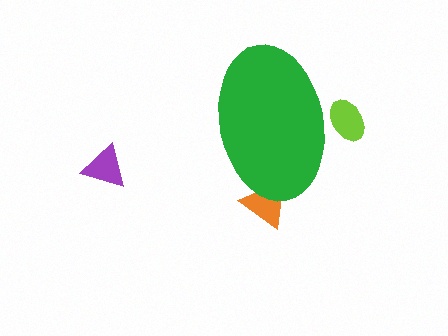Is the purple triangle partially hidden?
No, the purple triangle is fully visible.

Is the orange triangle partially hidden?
Yes, the orange triangle is partially hidden behind the green ellipse.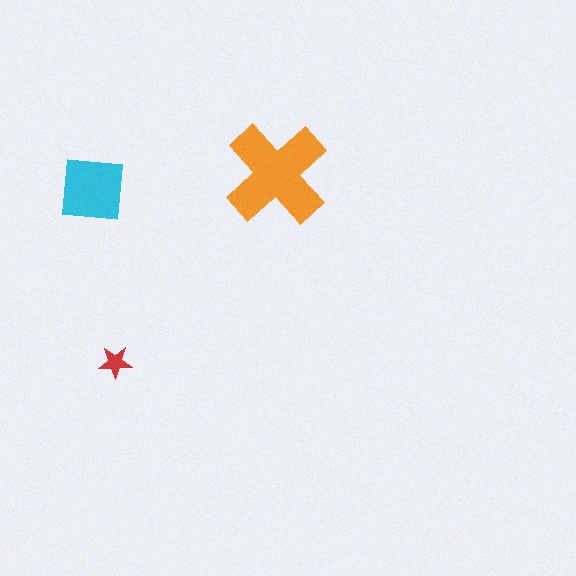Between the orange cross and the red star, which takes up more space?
The orange cross.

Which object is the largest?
The orange cross.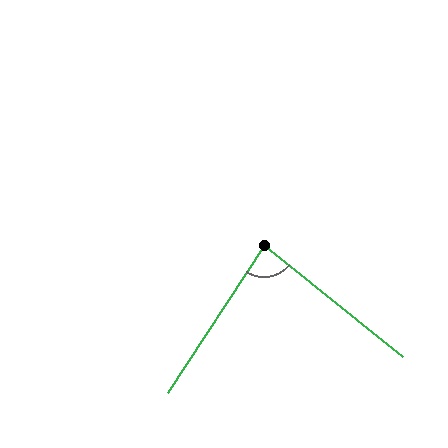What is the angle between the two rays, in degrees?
Approximately 84 degrees.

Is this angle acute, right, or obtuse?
It is acute.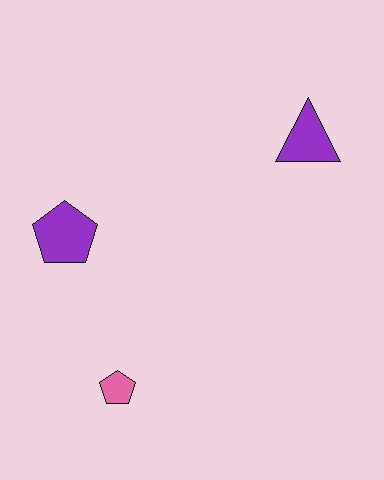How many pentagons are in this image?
There are 2 pentagons.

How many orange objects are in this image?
There are no orange objects.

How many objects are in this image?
There are 3 objects.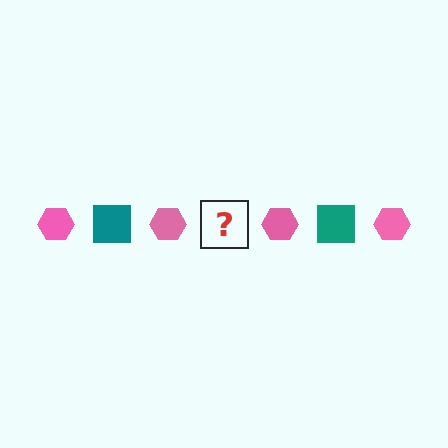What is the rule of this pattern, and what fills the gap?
The rule is that the pattern alternates between pink hexagon and teal square. The gap should be filled with a teal square.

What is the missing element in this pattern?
The missing element is a teal square.